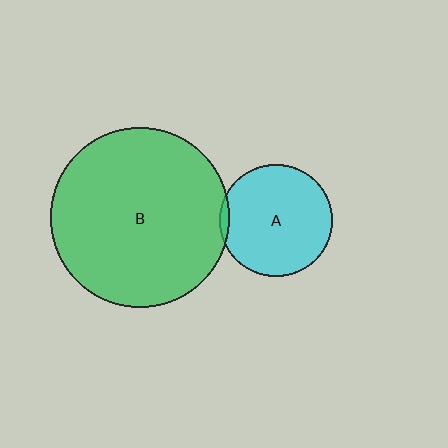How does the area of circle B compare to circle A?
Approximately 2.6 times.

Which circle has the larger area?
Circle B (green).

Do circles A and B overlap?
Yes.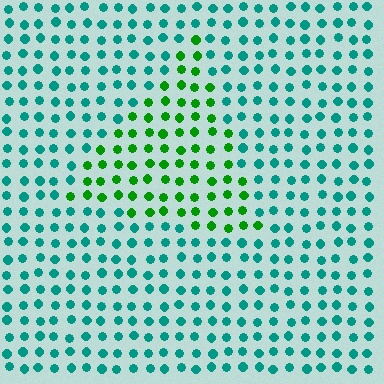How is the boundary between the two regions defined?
The boundary is defined purely by a slight shift in hue (about 50 degrees). Spacing, size, and orientation are identical on both sides.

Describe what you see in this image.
The image is filled with small teal elements in a uniform arrangement. A triangle-shaped region is visible where the elements are tinted to a slightly different hue, forming a subtle color boundary.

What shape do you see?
I see a triangle.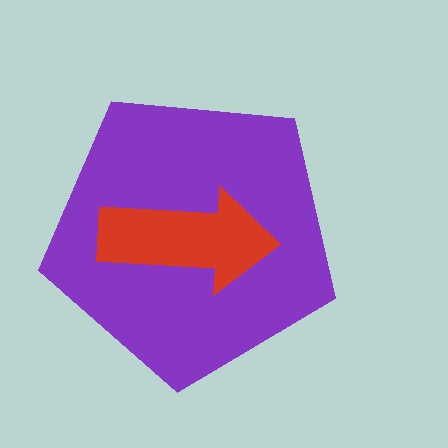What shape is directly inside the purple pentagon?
The red arrow.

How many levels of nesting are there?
2.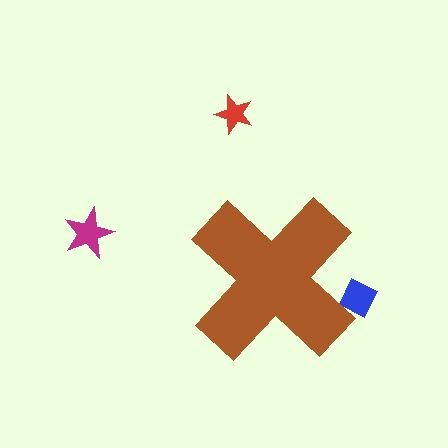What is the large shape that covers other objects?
A brown cross.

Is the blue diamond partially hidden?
Yes, the blue diamond is partially hidden behind the brown cross.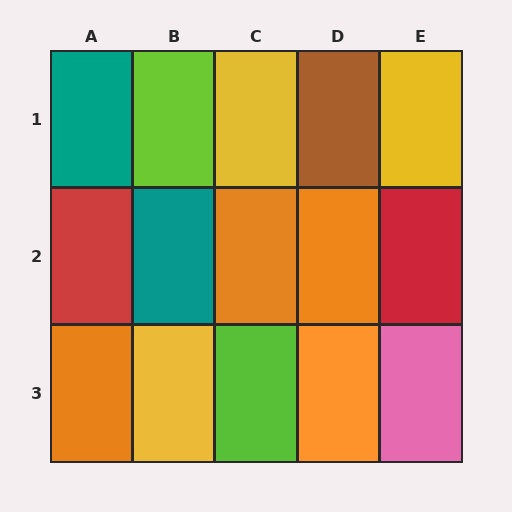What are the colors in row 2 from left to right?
Red, teal, orange, orange, red.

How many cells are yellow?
3 cells are yellow.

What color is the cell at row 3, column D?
Orange.